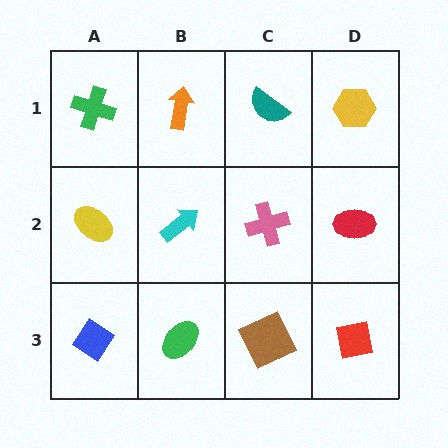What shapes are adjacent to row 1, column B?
A cyan arrow (row 2, column B), a green cross (row 1, column A), a teal semicircle (row 1, column C).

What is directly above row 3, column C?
A pink cross.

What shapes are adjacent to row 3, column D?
A red ellipse (row 2, column D), a brown square (row 3, column C).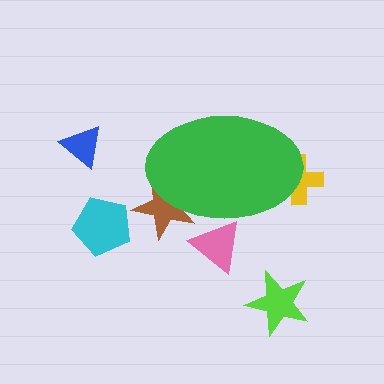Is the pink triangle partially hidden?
Yes, the pink triangle is partially hidden behind the green ellipse.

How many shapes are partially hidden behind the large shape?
3 shapes are partially hidden.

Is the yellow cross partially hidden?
Yes, the yellow cross is partially hidden behind the green ellipse.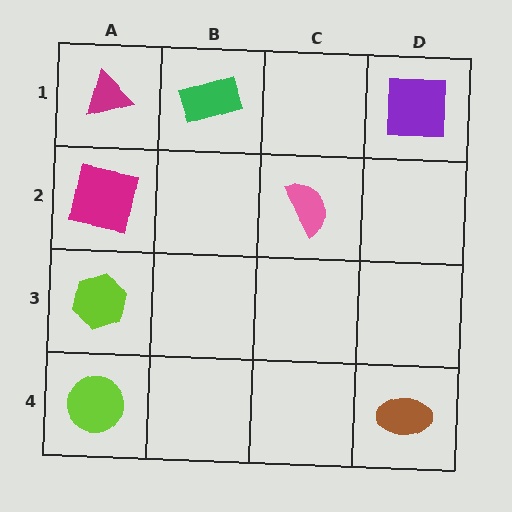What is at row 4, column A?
A lime circle.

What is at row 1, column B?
A green rectangle.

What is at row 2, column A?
A magenta square.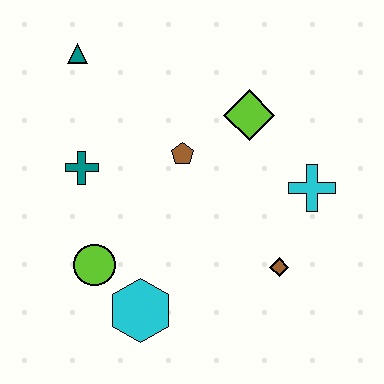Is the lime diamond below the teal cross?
No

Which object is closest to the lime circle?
The cyan hexagon is closest to the lime circle.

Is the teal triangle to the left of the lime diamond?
Yes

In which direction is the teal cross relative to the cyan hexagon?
The teal cross is above the cyan hexagon.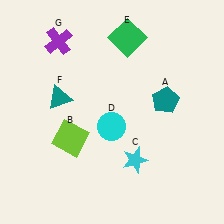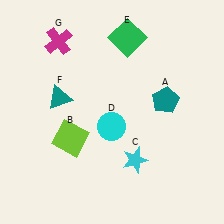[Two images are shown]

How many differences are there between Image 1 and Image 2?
There is 1 difference between the two images.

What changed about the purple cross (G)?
In Image 1, G is purple. In Image 2, it changed to magenta.